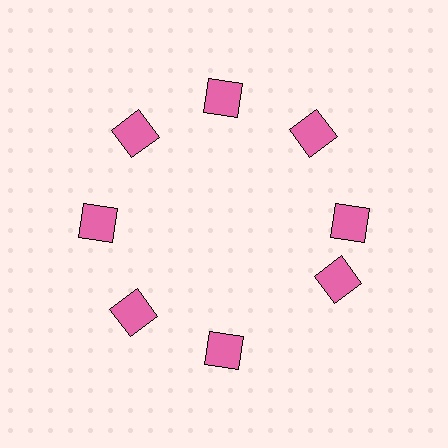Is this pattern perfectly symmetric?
No. The 8 pink diamonds are arranged in a ring, but one element near the 4 o'clock position is rotated out of alignment along the ring, breaking the 8-fold rotational symmetry.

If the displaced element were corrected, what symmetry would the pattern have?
It would have 8-fold rotational symmetry — the pattern would map onto itself every 45 degrees.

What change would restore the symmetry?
The symmetry would be restored by rotating it back into even spacing with its neighbors so that all 8 diamonds sit at equal angles and equal distance from the center.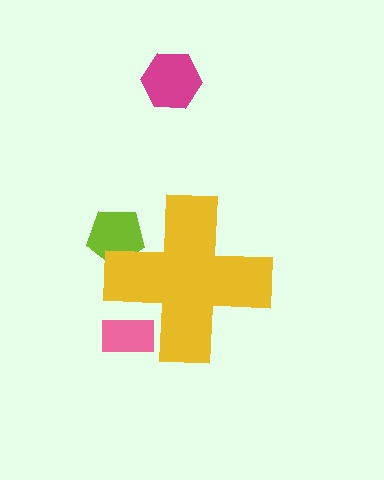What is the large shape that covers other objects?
A yellow cross.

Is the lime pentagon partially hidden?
Yes, the lime pentagon is partially hidden behind the yellow cross.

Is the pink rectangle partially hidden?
Yes, the pink rectangle is partially hidden behind the yellow cross.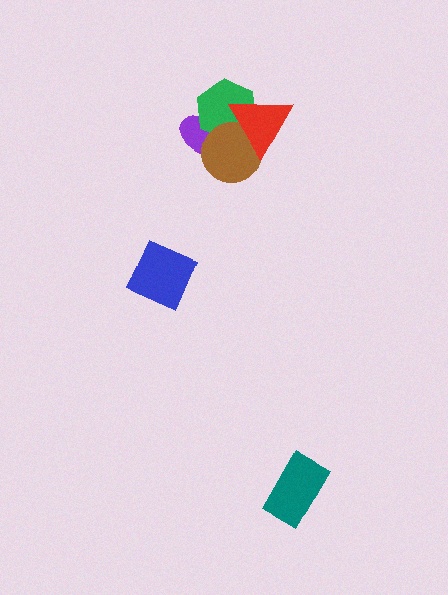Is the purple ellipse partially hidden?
Yes, it is partially covered by another shape.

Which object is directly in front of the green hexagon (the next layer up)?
The brown circle is directly in front of the green hexagon.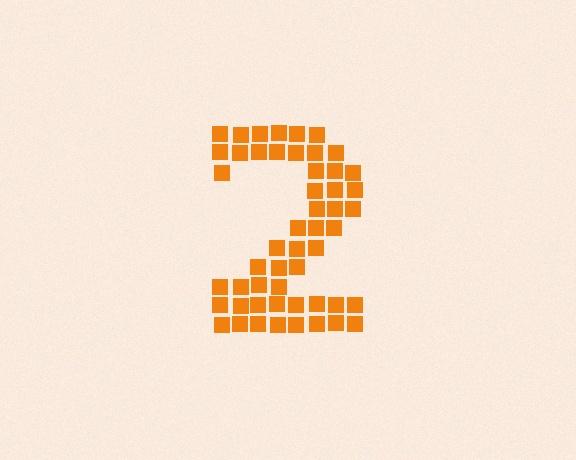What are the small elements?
The small elements are squares.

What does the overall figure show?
The overall figure shows the digit 2.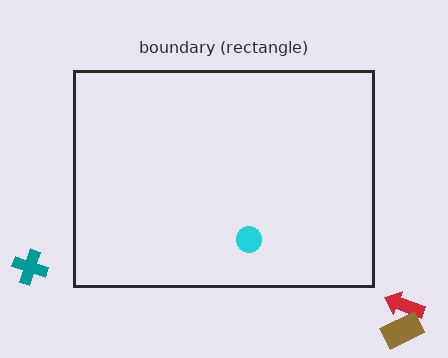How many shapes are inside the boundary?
1 inside, 3 outside.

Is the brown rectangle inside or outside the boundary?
Outside.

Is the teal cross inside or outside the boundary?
Outside.